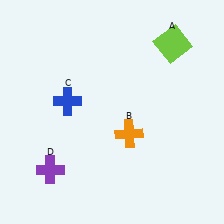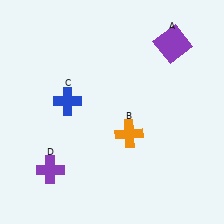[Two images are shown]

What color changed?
The square (A) changed from lime in Image 1 to purple in Image 2.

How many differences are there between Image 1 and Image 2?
There is 1 difference between the two images.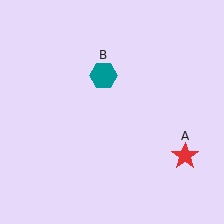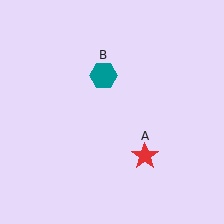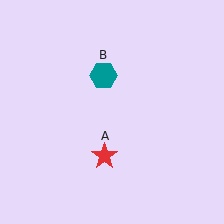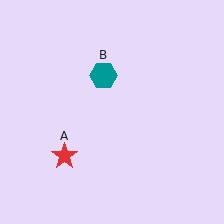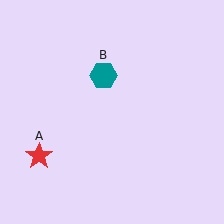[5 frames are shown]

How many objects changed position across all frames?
1 object changed position: red star (object A).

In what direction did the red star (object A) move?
The red star (object A) moved left.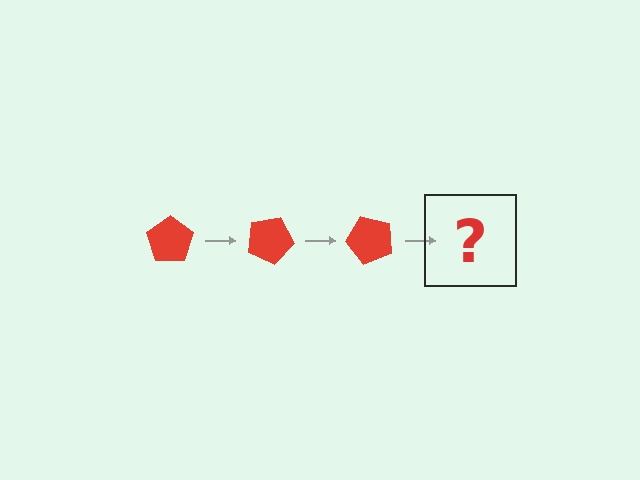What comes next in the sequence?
The next element should be a red pentagon rotated 75 degrees.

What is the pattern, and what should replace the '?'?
The pattern is that the pentagon rotates 25 degrees each step. The '?' should be a red pentagon rotated 75 degrees.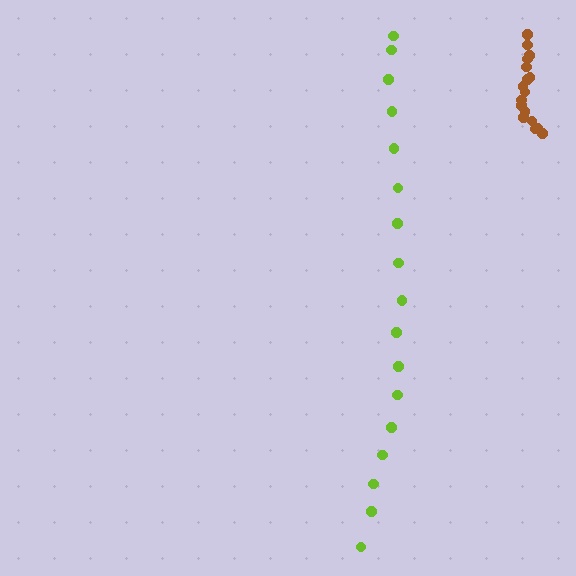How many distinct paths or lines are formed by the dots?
There are 2 distinct paths.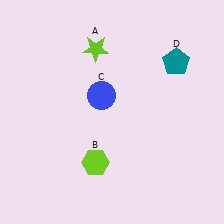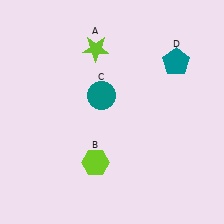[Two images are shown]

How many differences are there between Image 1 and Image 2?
There is 1 difference between the two images.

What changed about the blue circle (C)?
In Image 1, C is blue. In Image 2, it changed to teal.